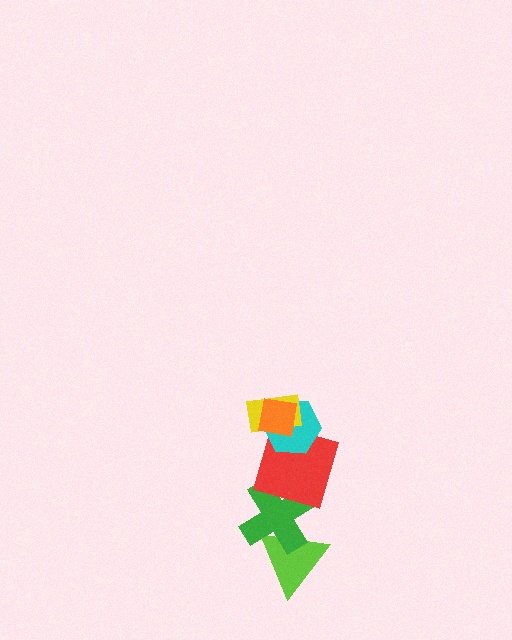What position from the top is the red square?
The red square is 4th from the top.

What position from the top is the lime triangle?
The lime triangle is 6th from the top.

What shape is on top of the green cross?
The red square is on top of the green cross.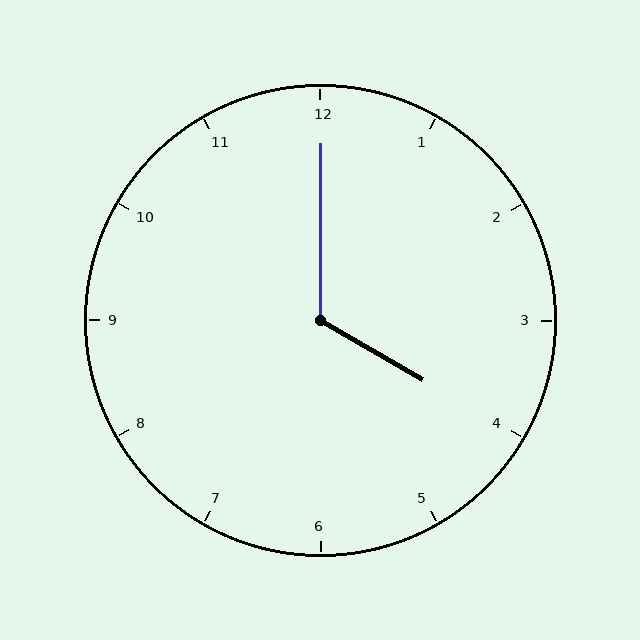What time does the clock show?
4:00.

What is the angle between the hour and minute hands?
Approximately 120 degrees.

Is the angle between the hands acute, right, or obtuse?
It is obtuse.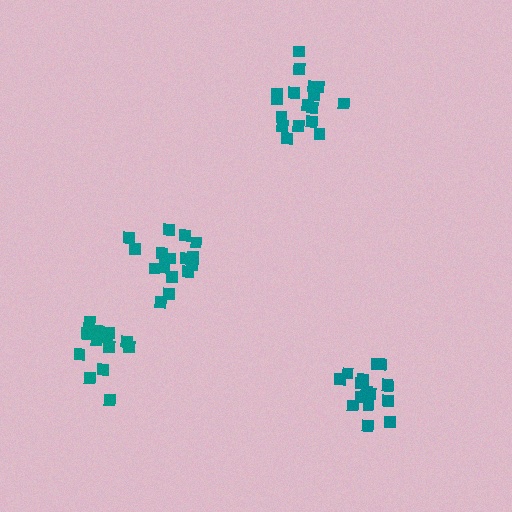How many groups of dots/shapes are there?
There are 4 groups.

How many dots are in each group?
Group 1: 14 dots, Group 2: 17 dots, Group 3: 18 dots, Group 4: 17 dots (66 total).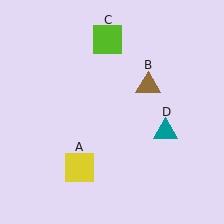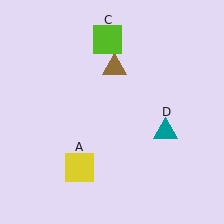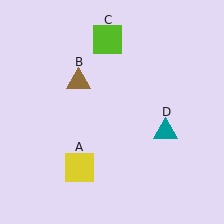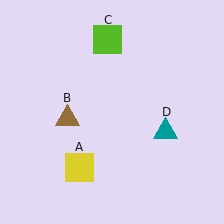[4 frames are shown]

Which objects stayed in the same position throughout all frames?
Yellow square (object A) and lime square (object C) and teal triangle (object D) remained stationary.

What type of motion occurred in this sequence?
The brown triangle (object B) rotated counterclockwise around the center of the scene.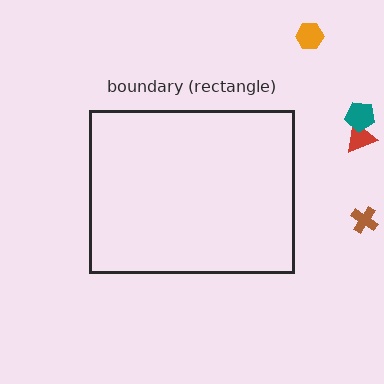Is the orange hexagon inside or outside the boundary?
Outside.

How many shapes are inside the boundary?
0 inside, 4 outside.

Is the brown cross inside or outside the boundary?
Outside.